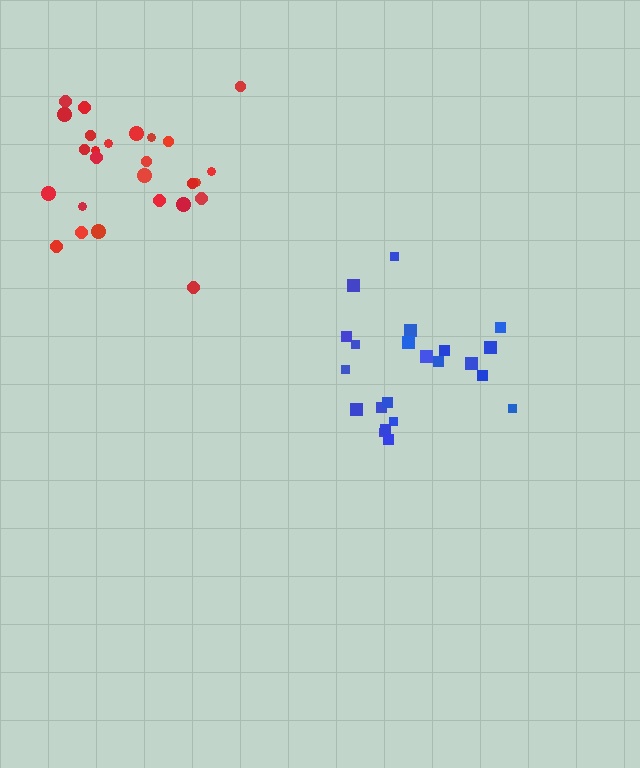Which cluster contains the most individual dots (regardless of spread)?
Red (26).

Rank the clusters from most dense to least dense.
blue, red.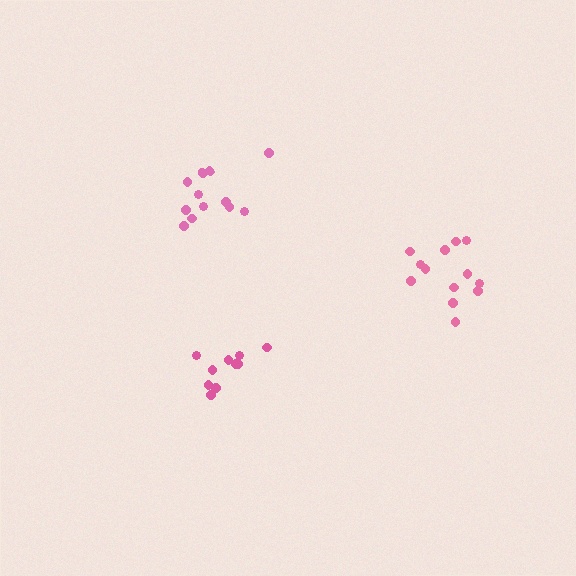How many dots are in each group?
Group 1: 12 dots, Group 2: 13 dots, Group 3: 10 dots (35 total).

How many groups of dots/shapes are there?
There are 3 groups.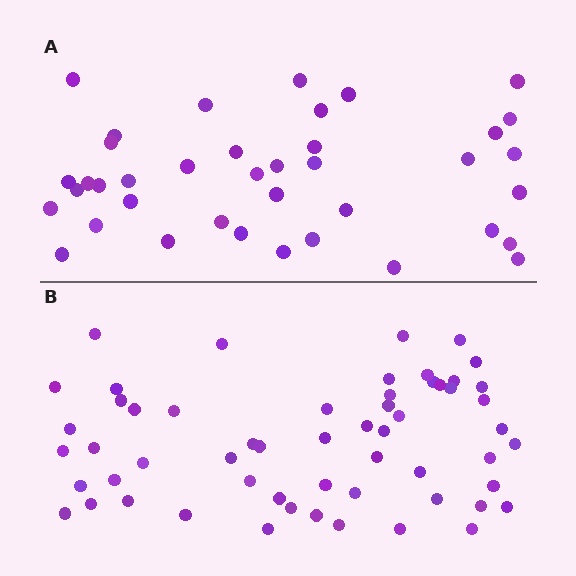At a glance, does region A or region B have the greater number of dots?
Region B (the bottom region) has more dots.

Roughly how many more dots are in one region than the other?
Region B has approximately 20 more dots than region A.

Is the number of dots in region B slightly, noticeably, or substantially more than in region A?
Region B has substantially more. The ratio is roughly 1.5 to 1.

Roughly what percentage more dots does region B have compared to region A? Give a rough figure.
About 45% more.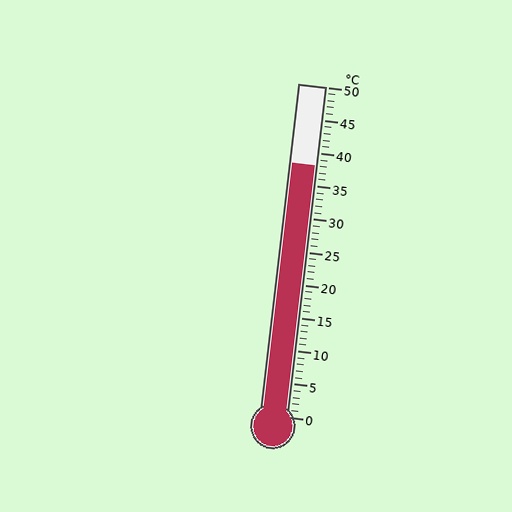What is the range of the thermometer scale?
The thermometer scale ranges from 0°C to 50°C.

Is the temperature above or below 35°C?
The temperature is above 35°C.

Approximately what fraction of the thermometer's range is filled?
The thermometer is filled to approximately 75% of its range.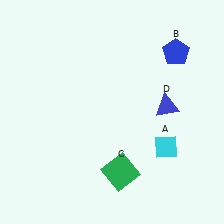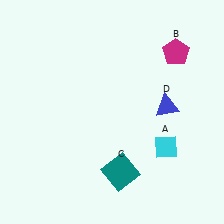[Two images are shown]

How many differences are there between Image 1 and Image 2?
There are 2 differences between the two images.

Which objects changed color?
B changed from blue to magenta. C changed from green to teal.